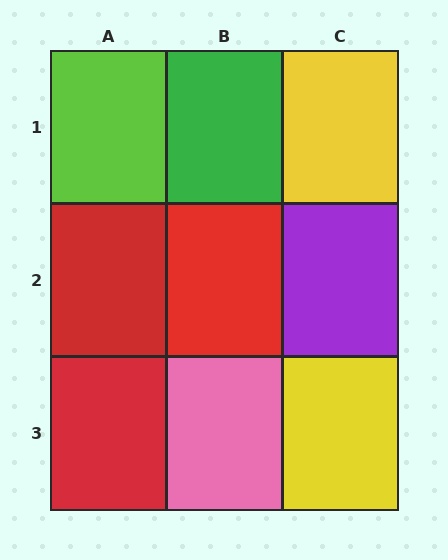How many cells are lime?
1 cell is lime.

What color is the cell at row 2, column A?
Red.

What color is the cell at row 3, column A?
Red.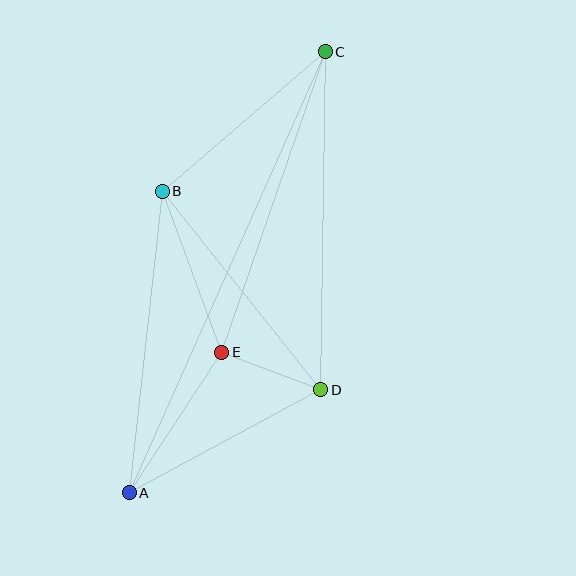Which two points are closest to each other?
Points D and E are closest to each other.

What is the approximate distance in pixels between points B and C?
The distance between B and C is approximately 215 pixels.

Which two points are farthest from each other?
Points A and C are farthest from each other.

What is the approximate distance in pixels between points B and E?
The distance between B and E is approximately 172 pixels.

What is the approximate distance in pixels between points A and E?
The distance between A and E is approximately 168 pixels.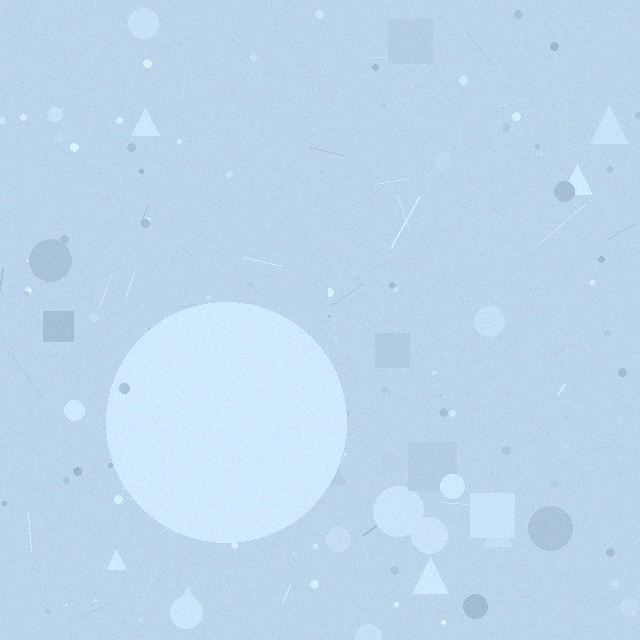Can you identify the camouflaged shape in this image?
The camouflaged shape is a circle.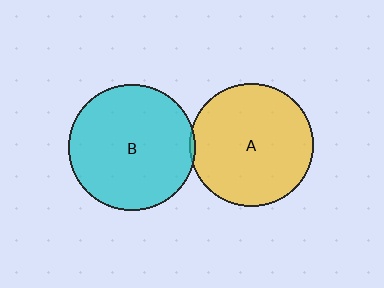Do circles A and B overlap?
Yes.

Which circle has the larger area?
Circle B (cyan).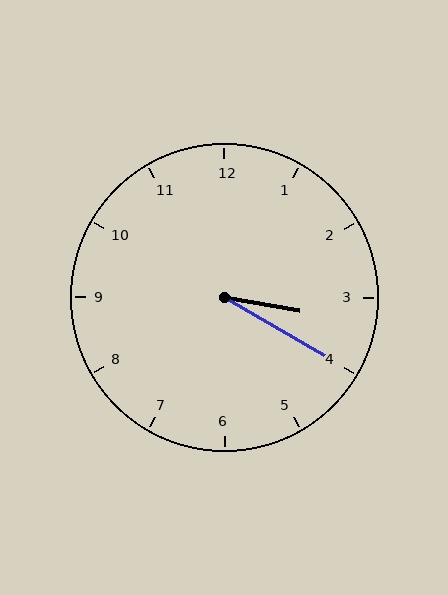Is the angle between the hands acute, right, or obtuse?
It is acute.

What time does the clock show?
3:20.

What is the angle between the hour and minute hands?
Approximately 20 degrees.